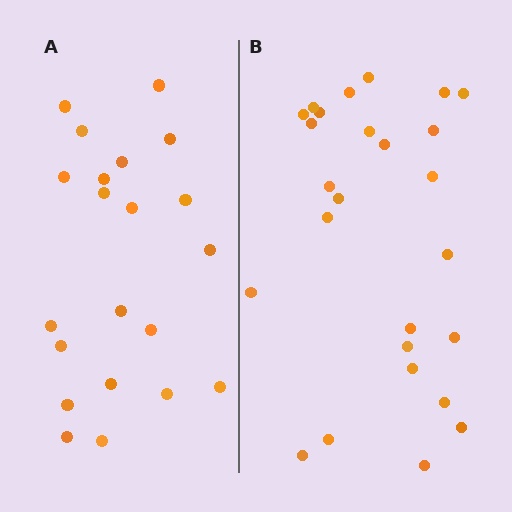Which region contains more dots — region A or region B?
Region B (the right region) has more dots.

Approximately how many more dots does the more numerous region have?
Region B has about 5 more dots than region A.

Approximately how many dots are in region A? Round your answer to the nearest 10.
About 20 dots. (The exact count is 21, which rounds to 20.)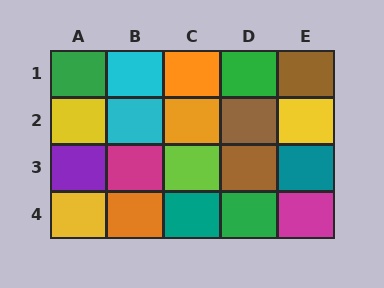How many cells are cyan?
2 cells are cyan.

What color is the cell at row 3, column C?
Lime.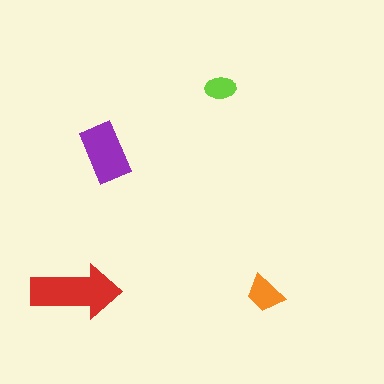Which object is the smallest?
The lime ellipse.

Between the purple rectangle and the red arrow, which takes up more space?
The red arrow.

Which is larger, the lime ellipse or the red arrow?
The red arrow.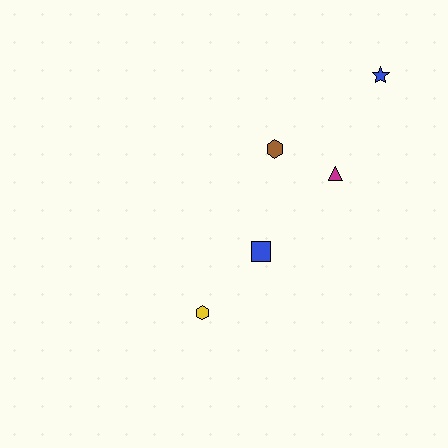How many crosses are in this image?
There are no crosses.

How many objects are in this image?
There are 5 objects.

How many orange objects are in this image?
There are no orange objects.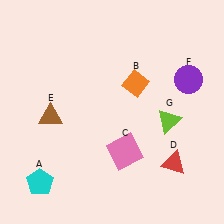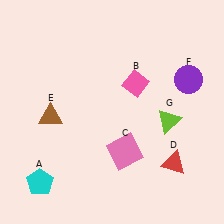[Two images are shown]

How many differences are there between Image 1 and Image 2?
There is 1 difference between the two images.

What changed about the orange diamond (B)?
In Image 1, B is orange. In Image 2, it changed to pink.